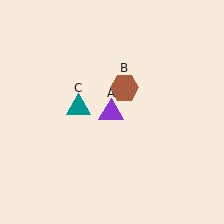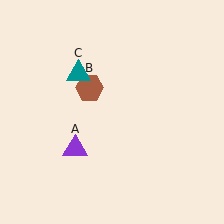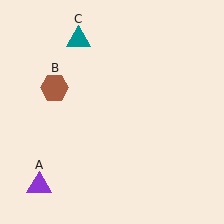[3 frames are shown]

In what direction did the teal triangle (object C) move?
The teal triangle (object C) moved up.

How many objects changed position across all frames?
3 objects changed position: purple triangle (object A), brown hexagon (object B), teal triangle (object C).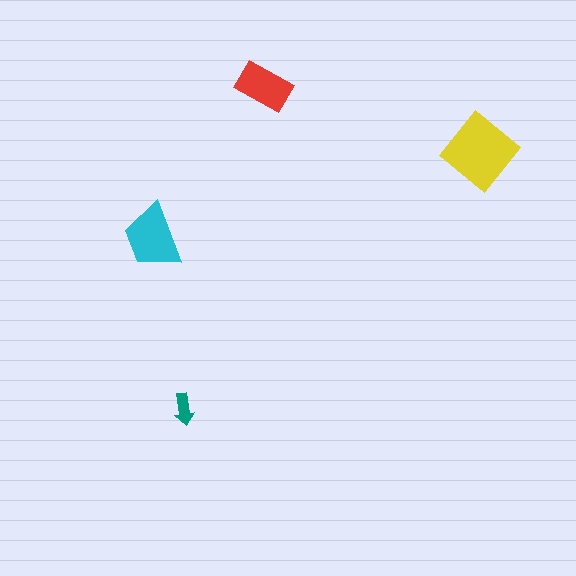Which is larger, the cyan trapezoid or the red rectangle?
The cyan trapezoid.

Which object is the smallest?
The teal arrow.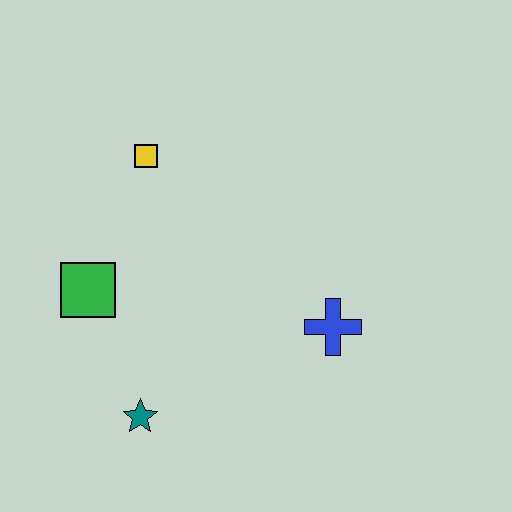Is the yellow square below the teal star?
No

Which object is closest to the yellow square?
The green square is closest to the yellow square.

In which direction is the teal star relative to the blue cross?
The teal star is to the left of the blue cross.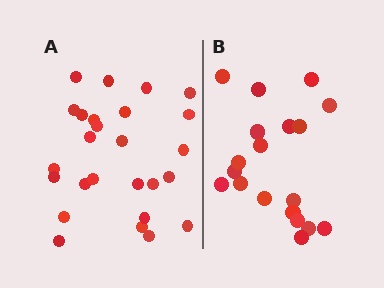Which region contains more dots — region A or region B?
Region A (the left region) has more dots.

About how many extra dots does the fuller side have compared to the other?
Region A has roughly 8 or so more dots than region B.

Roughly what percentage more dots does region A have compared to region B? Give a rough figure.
About 35% more.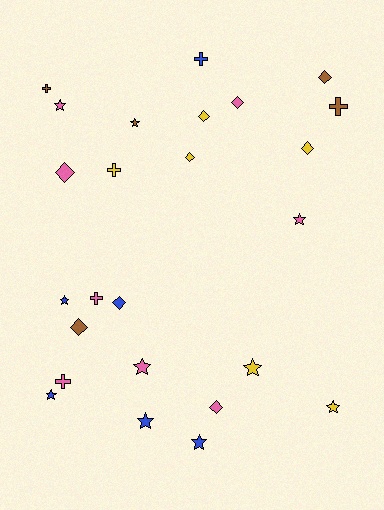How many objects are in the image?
There are 25 objects.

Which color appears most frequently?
Pink, with 8 objects.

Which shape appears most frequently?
Star, with 10 objects.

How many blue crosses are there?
There is 1 blue cross.